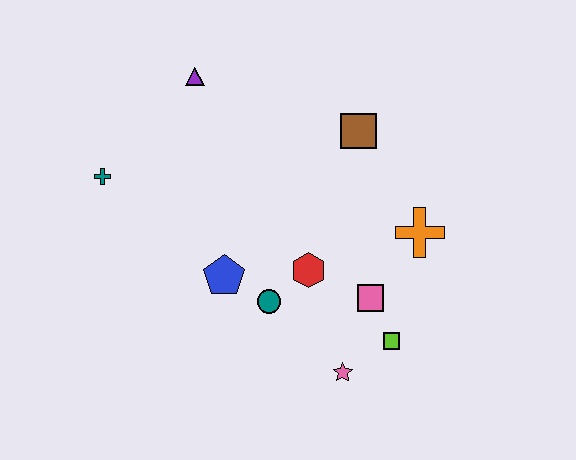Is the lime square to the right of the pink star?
Yes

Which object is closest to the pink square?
The lime square is closest to the pink square.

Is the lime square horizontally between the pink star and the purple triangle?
No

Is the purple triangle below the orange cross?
No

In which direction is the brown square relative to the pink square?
The brown square is above the pink square.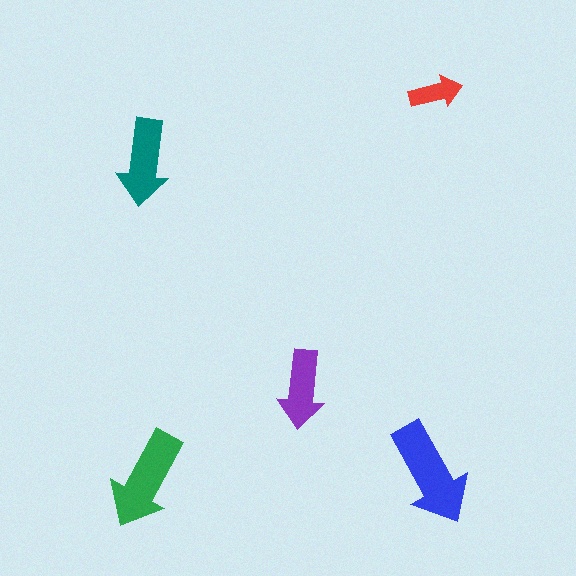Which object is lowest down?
The green arrow is bottommost.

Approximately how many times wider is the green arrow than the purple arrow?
About 1.5 times wider.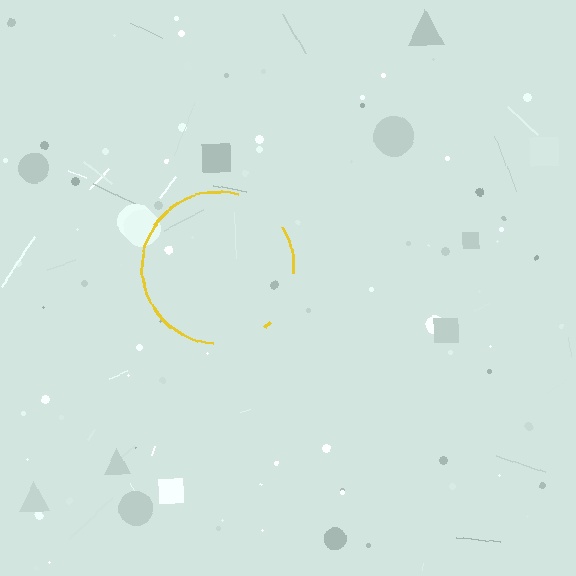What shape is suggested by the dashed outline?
The dashed outline suggests a circle.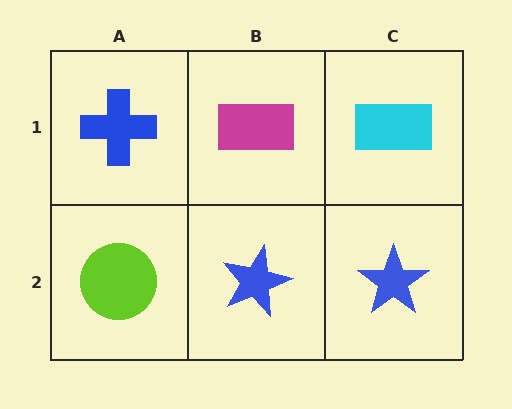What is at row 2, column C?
A blue star.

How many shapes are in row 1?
3 shapes.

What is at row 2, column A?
A lime circle.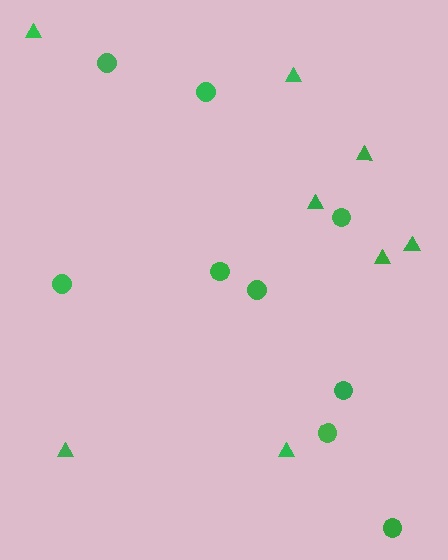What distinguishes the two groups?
There are 2 groups: one group of triangles (8) and one group of circles (9).